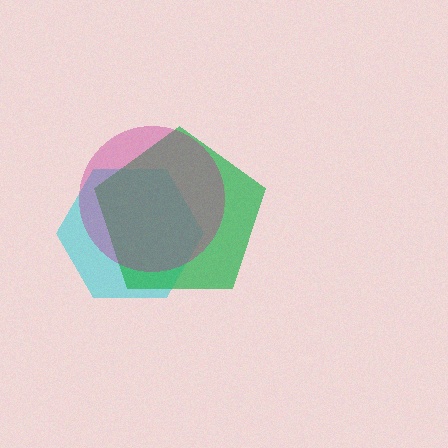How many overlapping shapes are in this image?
There are 3 overlapping shapes in the image.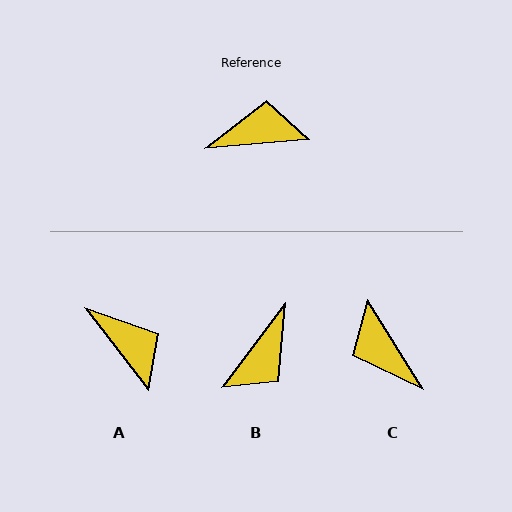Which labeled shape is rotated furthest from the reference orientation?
B, about 132 degrees away.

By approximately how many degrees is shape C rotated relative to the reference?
Approximately 117 degrees counter-clockwise.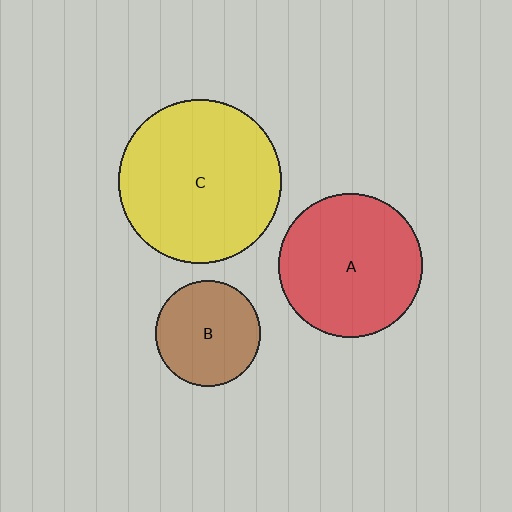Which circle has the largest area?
Circle C (yellow).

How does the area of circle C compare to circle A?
Approximately 1.3 times.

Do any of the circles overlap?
No, none of the circles overlap.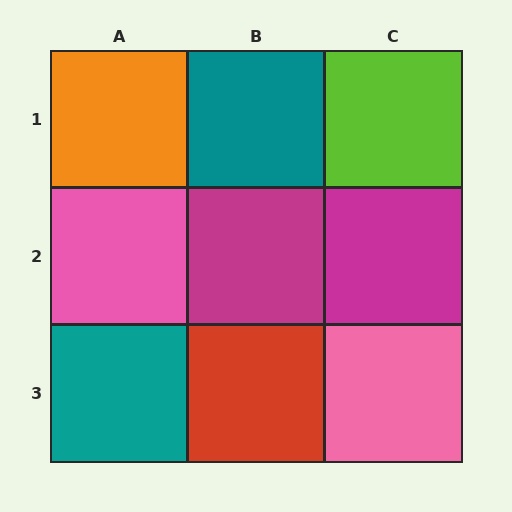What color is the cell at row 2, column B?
Magenta.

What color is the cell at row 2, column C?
Magenta.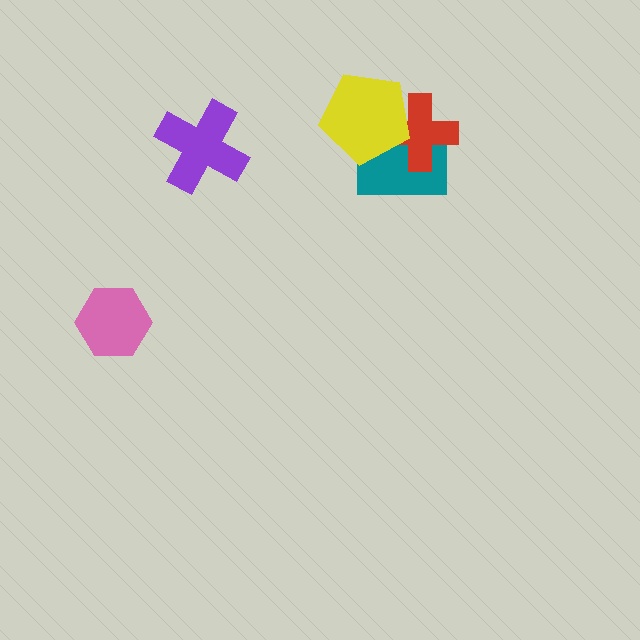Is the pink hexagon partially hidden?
No, no other shape covers it.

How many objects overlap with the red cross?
2 objects overlap with the red cross.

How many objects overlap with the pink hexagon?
0 objects overlap with the pink hexagon.